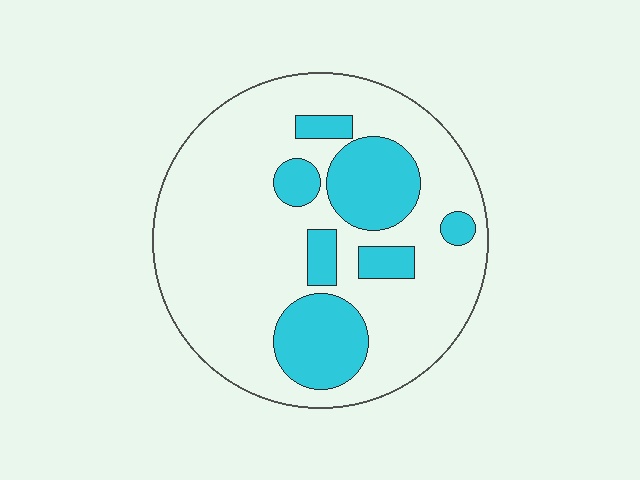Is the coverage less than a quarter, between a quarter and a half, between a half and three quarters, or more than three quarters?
Less than a quarter.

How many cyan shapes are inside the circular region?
7.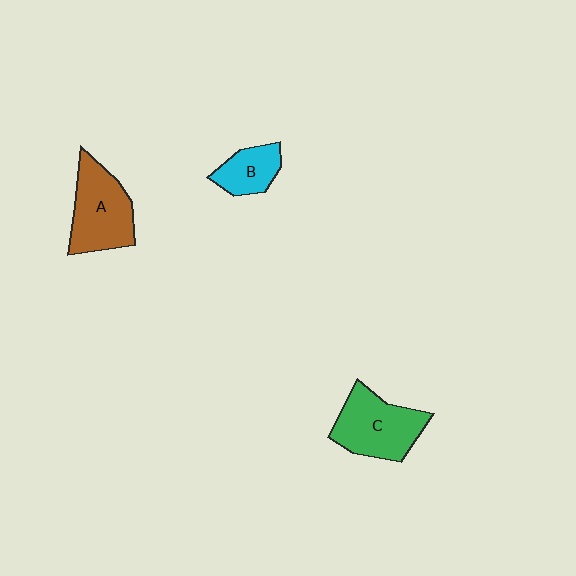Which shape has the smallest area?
Shape B (cyan).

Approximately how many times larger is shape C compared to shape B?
Approximately 1.9 times.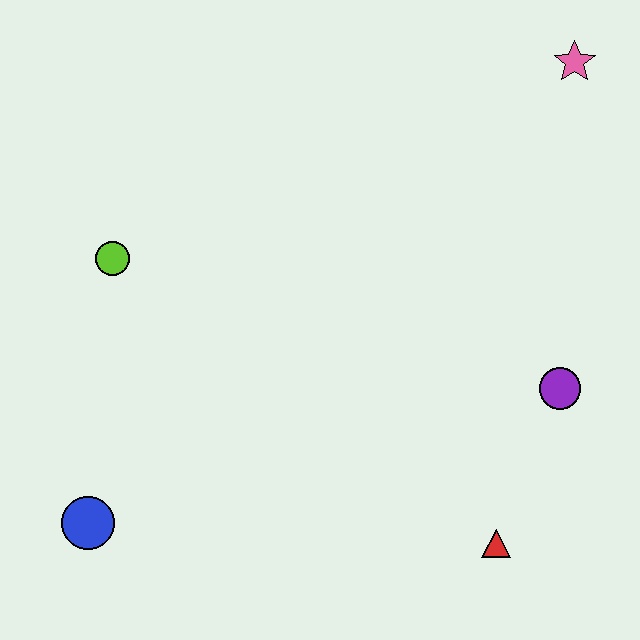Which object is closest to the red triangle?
The purple circle is closest to the red triangle.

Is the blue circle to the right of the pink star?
No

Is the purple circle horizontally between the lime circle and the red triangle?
No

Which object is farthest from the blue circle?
The pink star is farthest from the blue circle.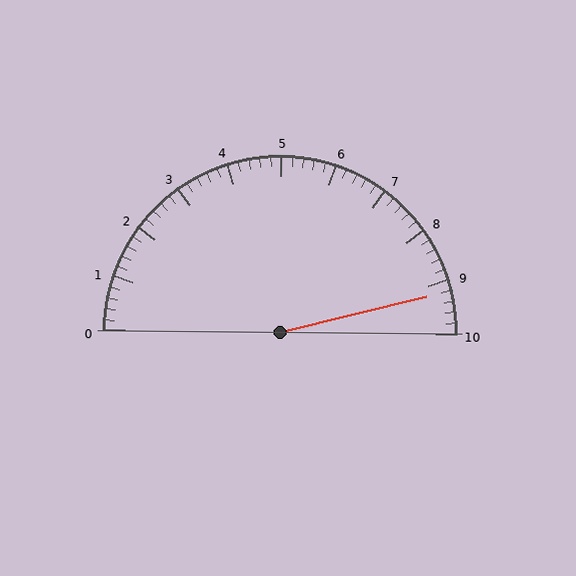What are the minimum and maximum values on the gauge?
The gauge ranges from 0 to 10.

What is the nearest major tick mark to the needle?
The nearest major tick mark is 9.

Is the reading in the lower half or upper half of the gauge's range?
The reading is in the upper half of the range (0 to 10).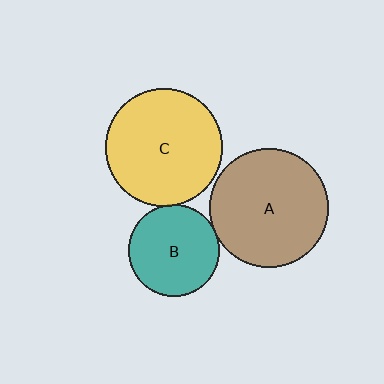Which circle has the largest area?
Circle A (brown).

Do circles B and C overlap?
Yes.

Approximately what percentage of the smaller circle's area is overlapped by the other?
Approximately 5%.